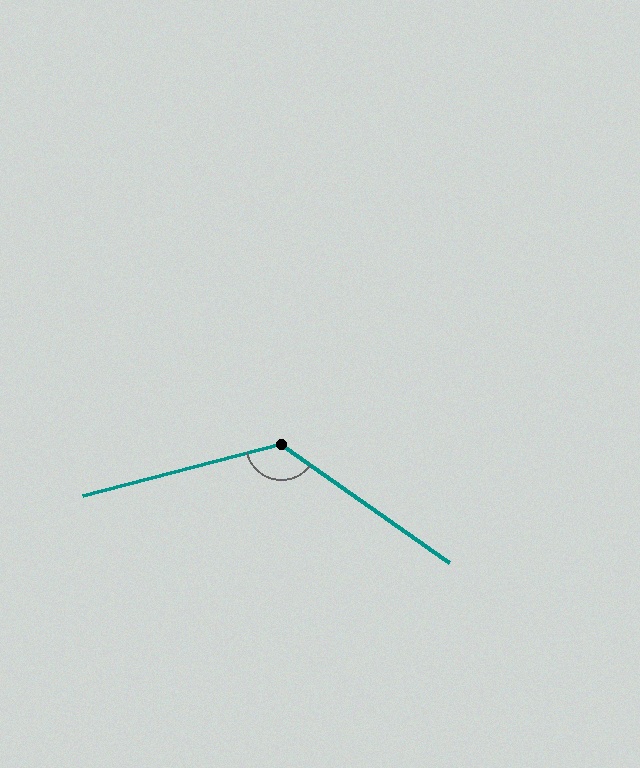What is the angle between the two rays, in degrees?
Approximately 130 degrees.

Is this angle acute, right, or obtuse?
It is obtuse.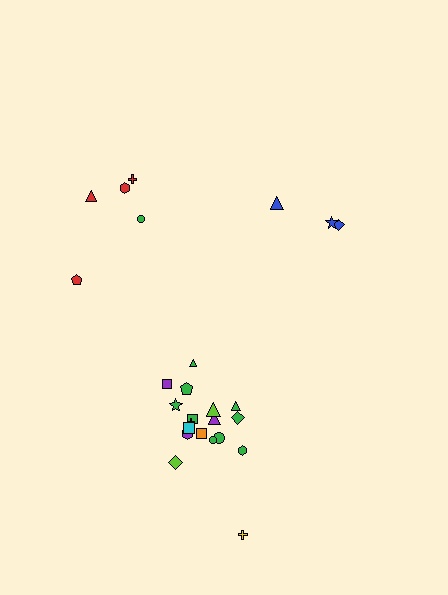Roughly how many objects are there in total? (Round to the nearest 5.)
Roughly 25 objects in total.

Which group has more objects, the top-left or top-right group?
The top-left group.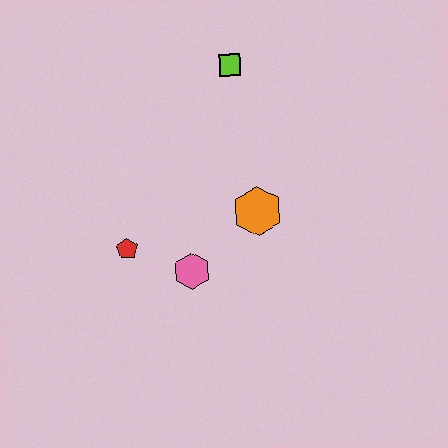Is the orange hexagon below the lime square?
Yes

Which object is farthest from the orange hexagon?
The lime square is farthest from the orange hexagon.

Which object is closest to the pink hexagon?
The red pentagon is closest to the pink hexagon.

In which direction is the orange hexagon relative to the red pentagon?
The orange hexagon is to the right of the red pentagon.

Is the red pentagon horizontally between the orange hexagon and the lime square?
No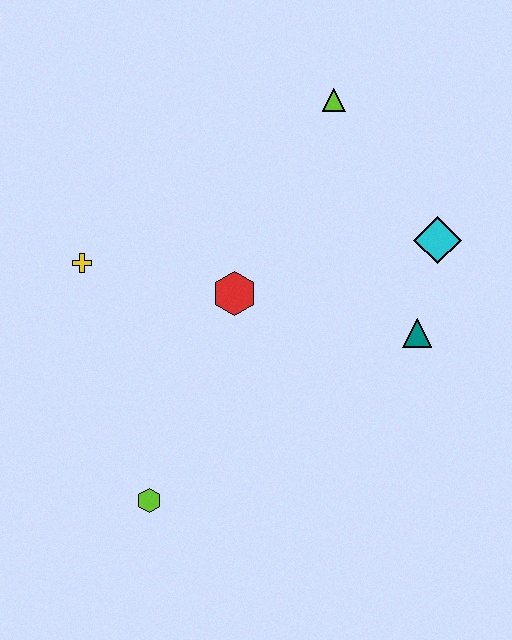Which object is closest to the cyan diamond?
The teal triangle is closest to the cyan diamond.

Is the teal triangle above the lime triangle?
No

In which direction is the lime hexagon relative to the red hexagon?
The lime hexagon is below the red hexagon.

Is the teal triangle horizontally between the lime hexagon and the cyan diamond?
Yes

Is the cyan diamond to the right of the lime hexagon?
Yes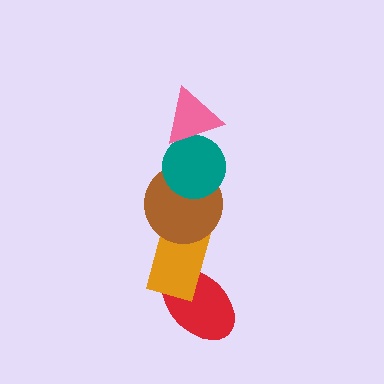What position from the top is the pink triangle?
The pink triangle is 1st from the top.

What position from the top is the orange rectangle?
The orange rectangle is 4th from the top.